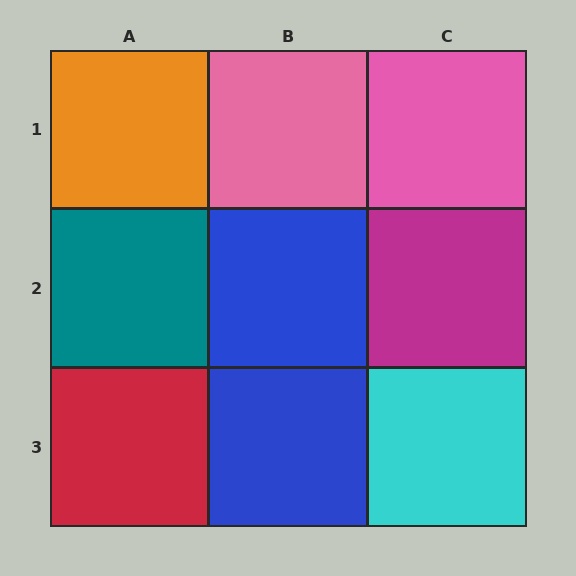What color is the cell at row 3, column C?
Cyan.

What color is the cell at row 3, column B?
Blue.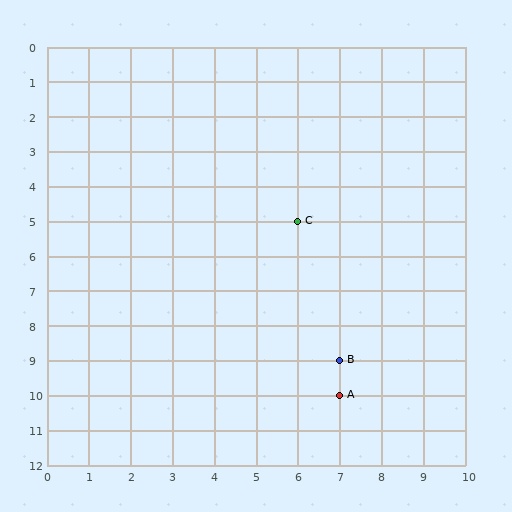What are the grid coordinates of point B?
Point B is at grid coordinates (7, 9).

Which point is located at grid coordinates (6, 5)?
Point C is at (6, 5).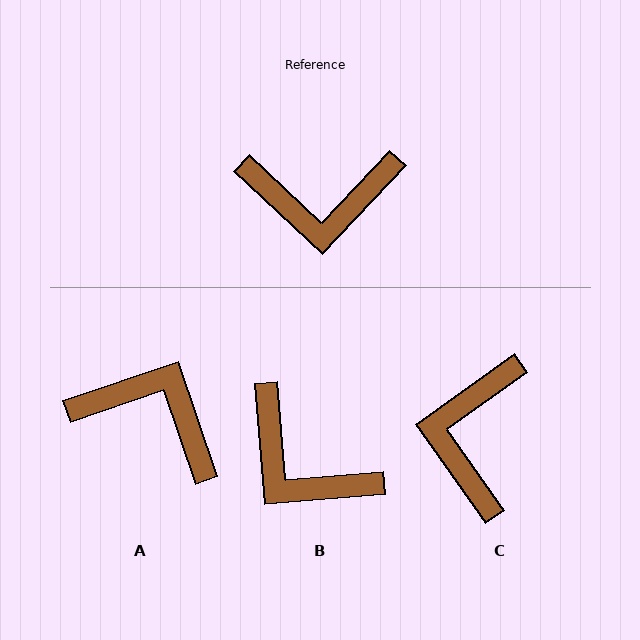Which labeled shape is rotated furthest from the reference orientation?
A, about 152 degrees away.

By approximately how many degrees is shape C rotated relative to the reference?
Approximately 102 degrees clockwise.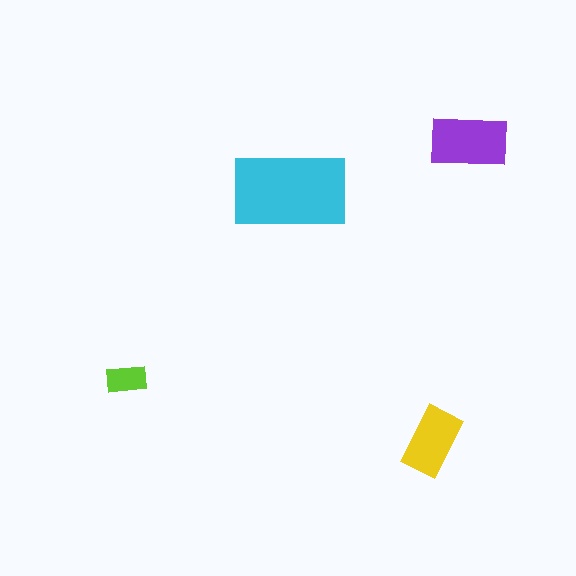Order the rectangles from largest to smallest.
the cyan one, the purple one, the yellow one, the lime one.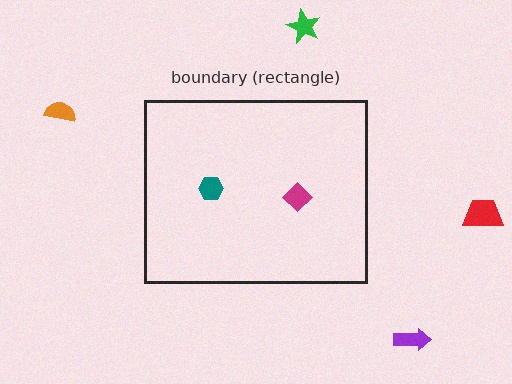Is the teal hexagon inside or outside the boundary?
Inside.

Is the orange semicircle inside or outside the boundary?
Outside.